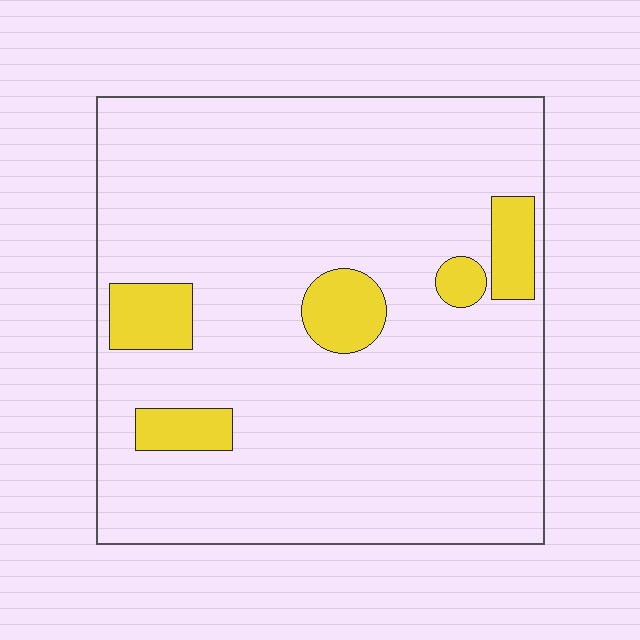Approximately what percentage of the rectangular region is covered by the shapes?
Approximately 10%.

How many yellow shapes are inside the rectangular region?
5.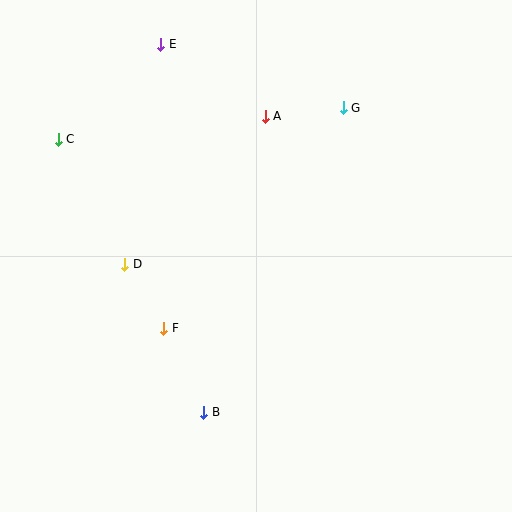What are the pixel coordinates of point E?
Point E is at (161, 44).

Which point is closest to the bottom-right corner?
Point B is closest to the bottom-right corner.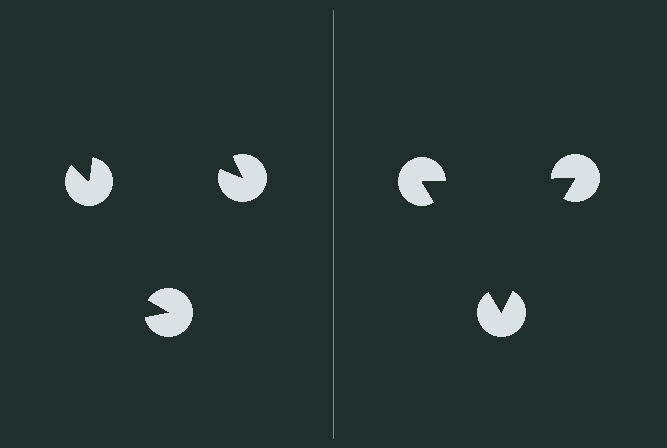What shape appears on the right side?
An illusory triangle.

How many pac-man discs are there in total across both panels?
6 — 3 on each side.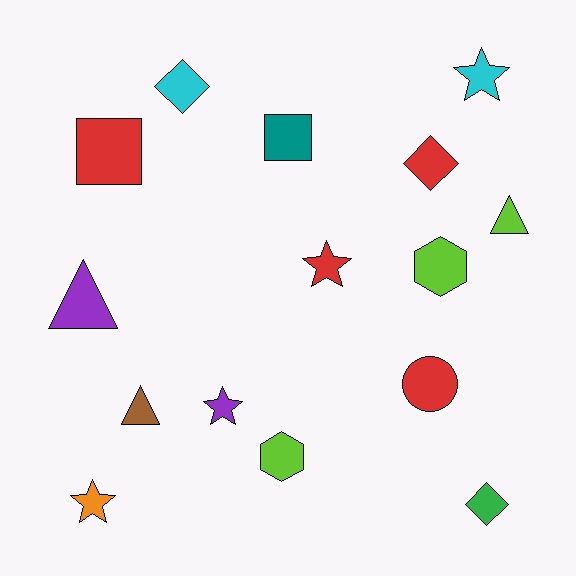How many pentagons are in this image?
There are no pentagons.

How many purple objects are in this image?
There are 2 purple objects.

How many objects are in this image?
There are 15 objects.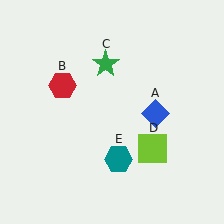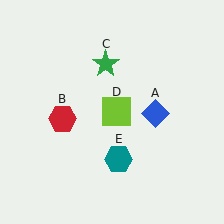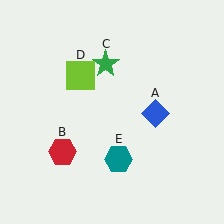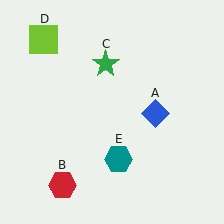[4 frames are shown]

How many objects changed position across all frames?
2 objects changed position: red hexagon (object B), lime square (object D).